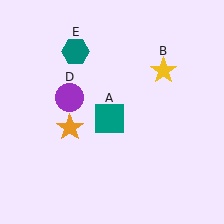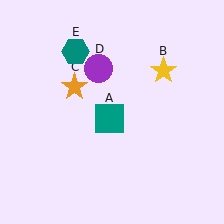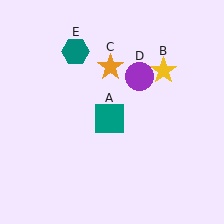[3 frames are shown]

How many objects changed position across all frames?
2 objects changed position: orange star (object C), purple circle (object D).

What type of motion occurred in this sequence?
The orange star (object C), purple circle (object D) rotated clockwise around the center of the scene.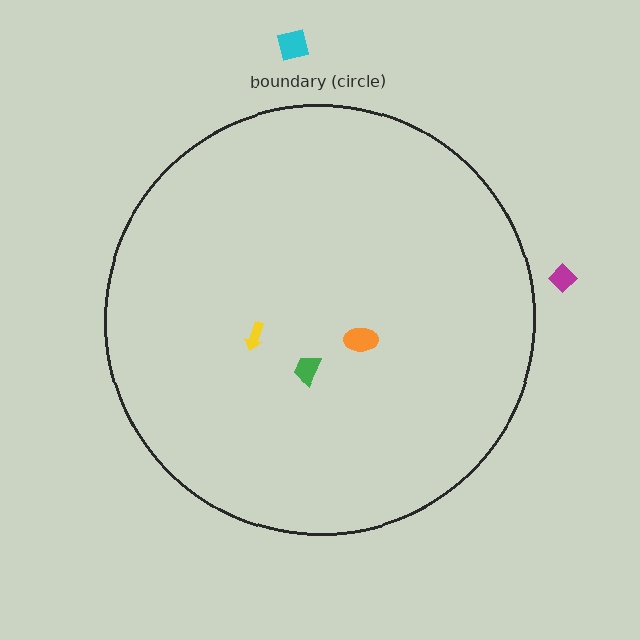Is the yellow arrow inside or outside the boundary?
Inside.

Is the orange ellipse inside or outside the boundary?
Inside.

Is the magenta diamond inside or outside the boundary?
Outside.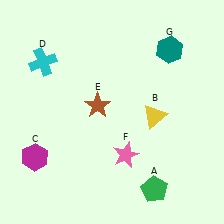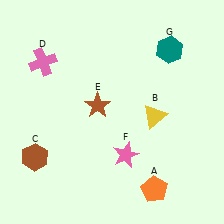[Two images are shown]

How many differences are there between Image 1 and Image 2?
There are 3 differences between the two images.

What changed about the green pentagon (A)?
In Image 1, A is green. In Image 2, it changed to orange.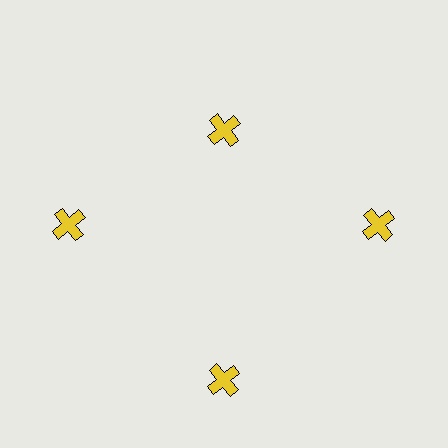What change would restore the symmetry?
The symmetry would be restored by moving it outward, back onto the ring so that all 4 crosses sit at equal angles and equal distance from the center.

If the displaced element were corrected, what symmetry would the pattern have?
It would have 4-fold rotational symmetry — the pattern would map onto itself every 90 degrees.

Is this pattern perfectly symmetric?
No. The 4 yellow crosses are arranged in a ring, but one element near the 12 o'clock position is pulled inward toward the center, breaking the 4-fold rotational symmetry.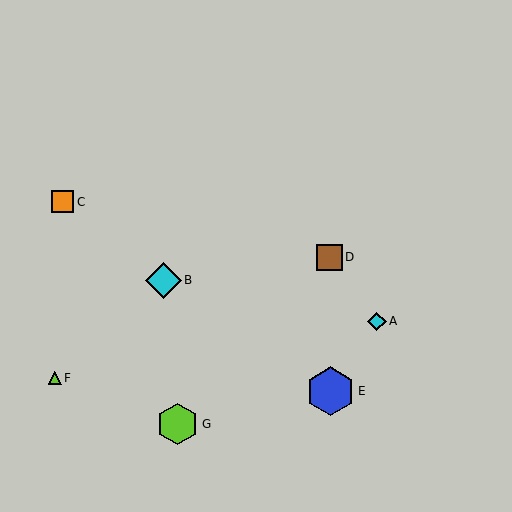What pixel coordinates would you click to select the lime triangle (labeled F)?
Click at (55, 378) to select the lime triangle F.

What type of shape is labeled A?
Shape A is a cyan diamond.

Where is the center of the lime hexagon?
The center of the lime hexagon is at (178, 424).